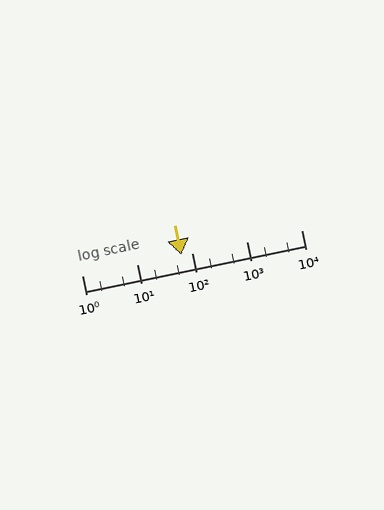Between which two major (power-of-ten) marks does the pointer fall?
The pointer is between 10 and 100.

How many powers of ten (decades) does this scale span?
The scale spans 4 decades, from 1 to 10000.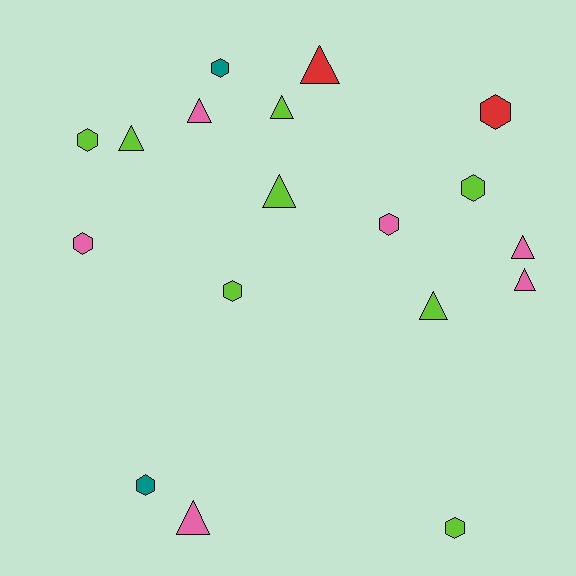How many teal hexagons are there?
There are 2 teal hexagons.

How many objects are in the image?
There are 18 objects.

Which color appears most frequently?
Lime, with 8 objects.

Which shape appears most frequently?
Triangle, with 9 objects.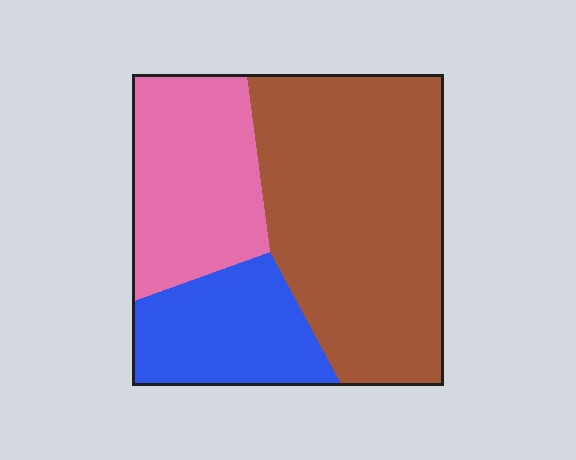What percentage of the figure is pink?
Pink takes up about one quarter (1/4) of the figure.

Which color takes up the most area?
Brown, at roughly 55%.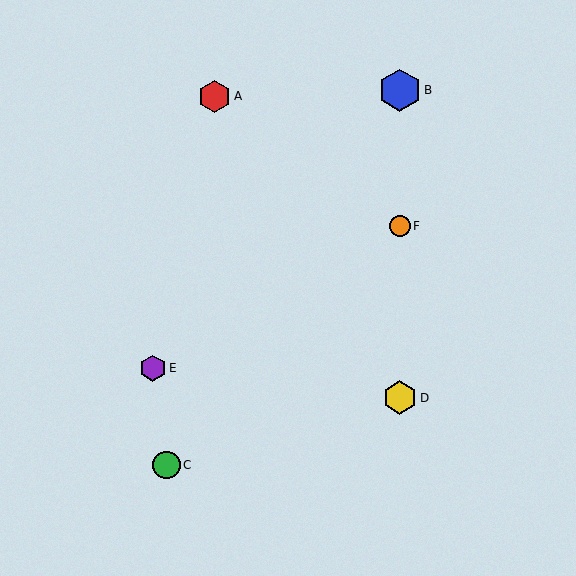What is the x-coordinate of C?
Object C is at x≈166.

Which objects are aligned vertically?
Objects B, D, F are aligned vertically.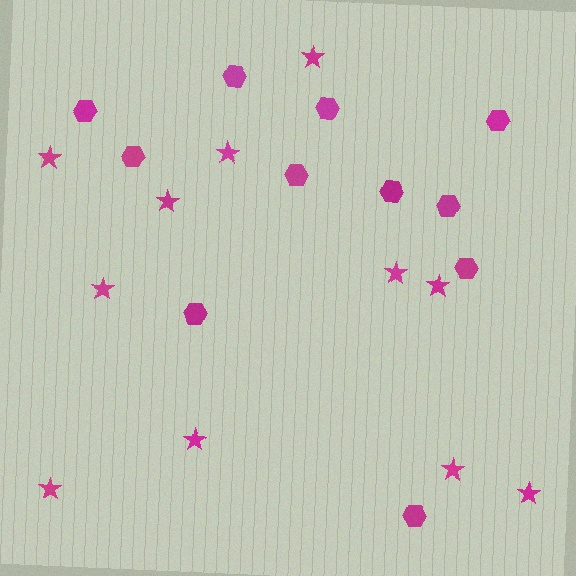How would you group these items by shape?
There are 2 groups: one group of hexagons (11) and one group of stars (11).